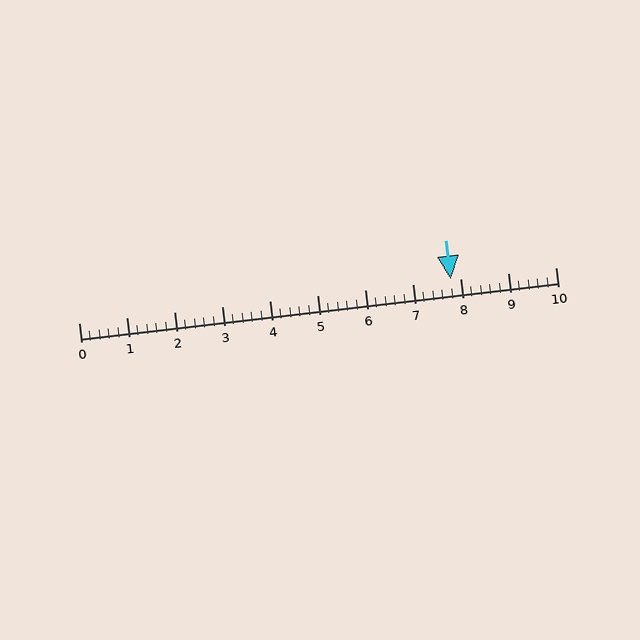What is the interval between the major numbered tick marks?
The major tick marks are spaced 1 units apart.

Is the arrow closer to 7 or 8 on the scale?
The arrow is closer to 8.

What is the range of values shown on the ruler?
The ruler shows values from 0 to 10.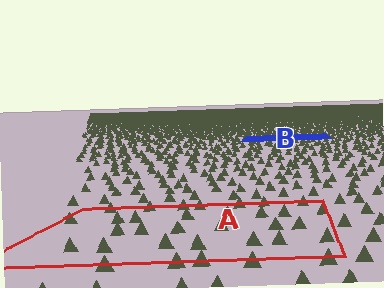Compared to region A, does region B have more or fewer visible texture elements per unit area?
Region B has more texture elements per unit area — they are packed more densely because it is farther away.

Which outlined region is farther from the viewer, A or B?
Region B is farther from the viewer — the texture elements inside it appear smaller and more densely packed.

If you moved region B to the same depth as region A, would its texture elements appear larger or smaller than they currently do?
They would appear larger. At a closer depth, the same texture elements are projected at a bigger on-screen size.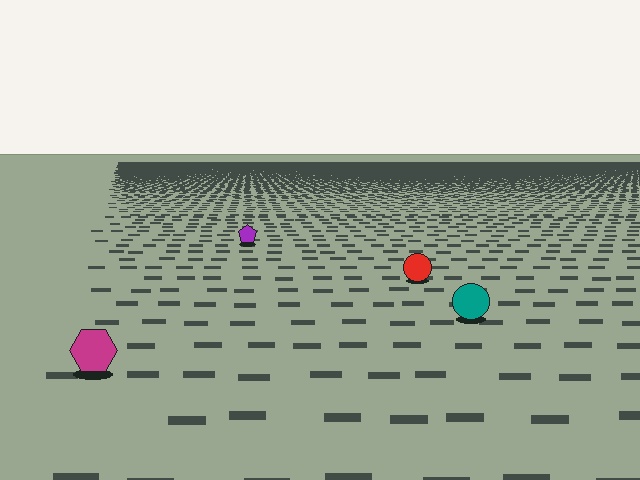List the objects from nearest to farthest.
From nearest to farthest: the magenta hexagon, the teal circle, the red circle, the purple pentagon.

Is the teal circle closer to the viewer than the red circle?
Yes. The teal circle is closer — you can tell from the texture gradient: the ground texture is coarser near it.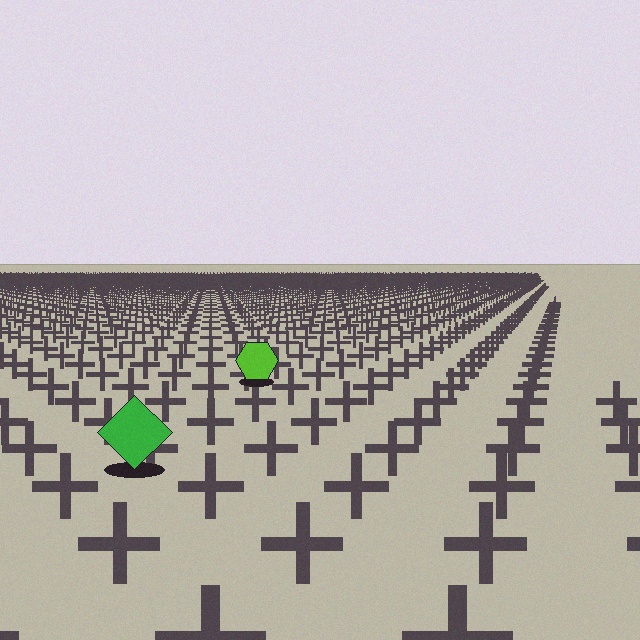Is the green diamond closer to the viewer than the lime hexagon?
Yes. The green diamond is closer — you can tell from the texture gradient: the ground texture is coarser near it.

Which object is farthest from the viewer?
The lime hexagon is farthest from the viewer. It appears smaller and the ground texture around it is denser.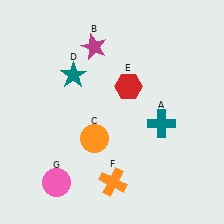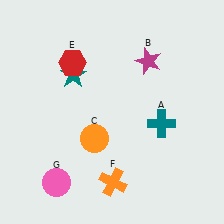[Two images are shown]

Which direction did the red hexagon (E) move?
The red hexagon (E) moved left.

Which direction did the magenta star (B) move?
The magenta star (B) moved right.